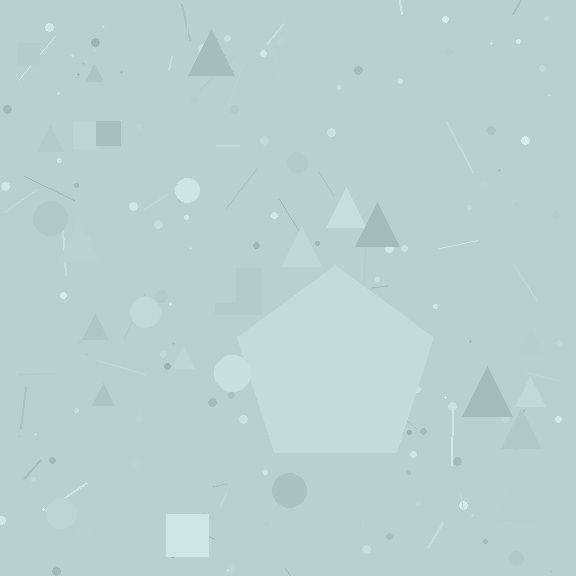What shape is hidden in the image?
A pentagon is hidden in the image.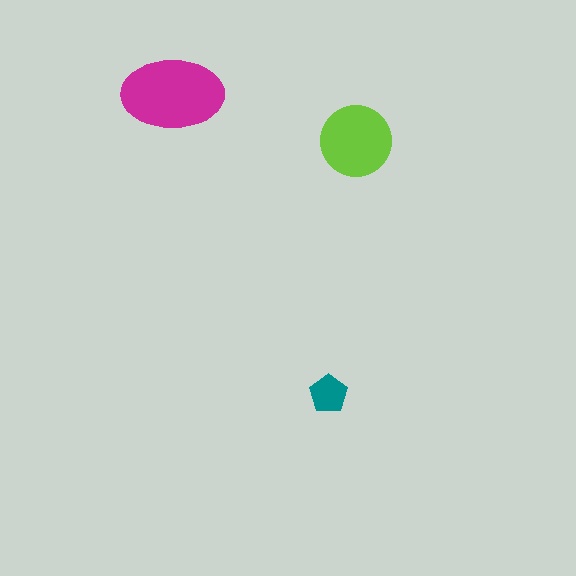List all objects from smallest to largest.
The teal pentagon, the lime circle, the magenta ellipse.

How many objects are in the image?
There are 3 objects in the image.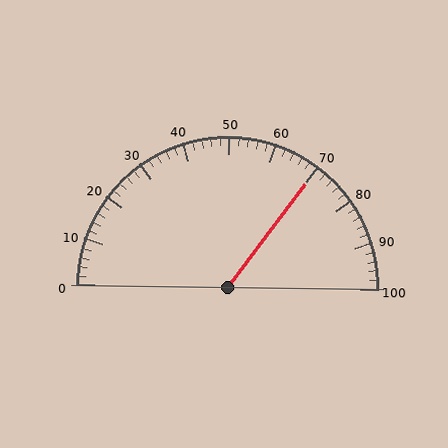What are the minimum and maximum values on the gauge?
The gauge ranges from 0 to 100.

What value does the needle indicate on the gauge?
The needle indicates approximately 70.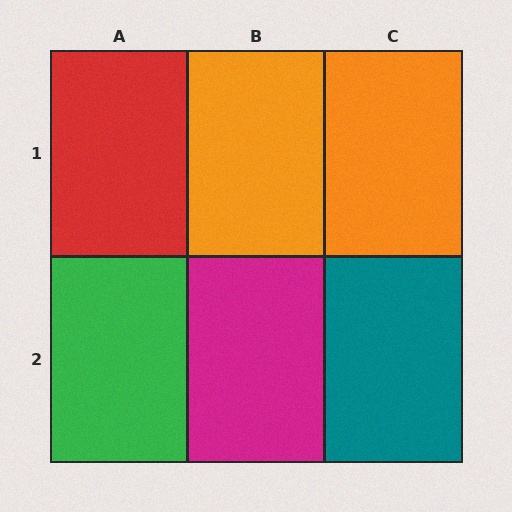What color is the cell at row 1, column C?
Orange.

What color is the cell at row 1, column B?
Orange.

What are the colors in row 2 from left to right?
Green, magenta, teal.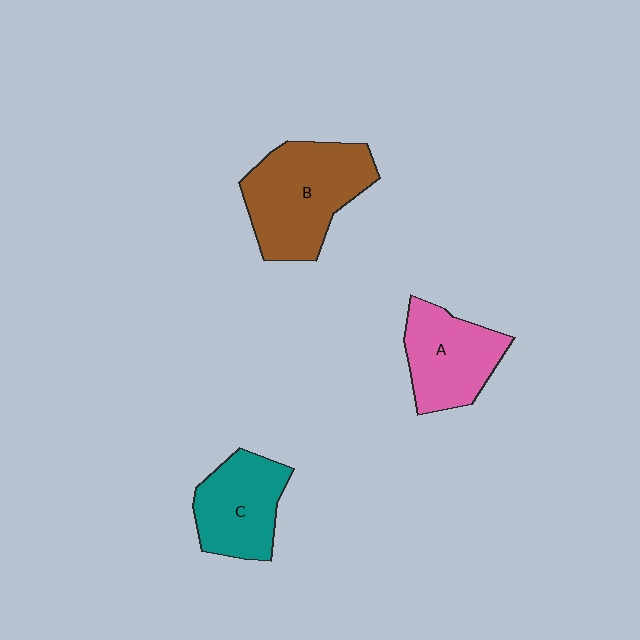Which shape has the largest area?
Shape B (brown).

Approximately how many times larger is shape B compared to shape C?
Approximately 1.4 times.